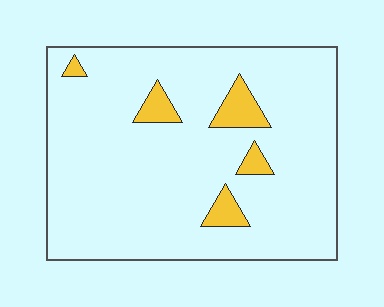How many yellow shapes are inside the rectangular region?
5.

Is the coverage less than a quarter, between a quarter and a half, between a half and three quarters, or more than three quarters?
Less than a quarter.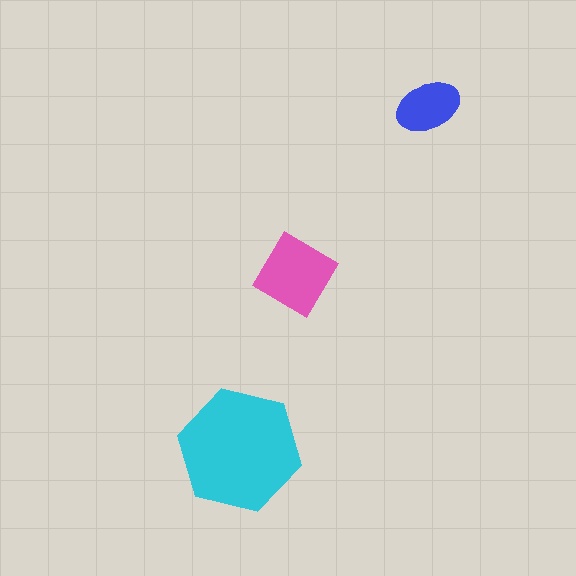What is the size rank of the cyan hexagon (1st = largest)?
1st.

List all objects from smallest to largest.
The blue ellipse, the pink diamond, the cyan hexagon.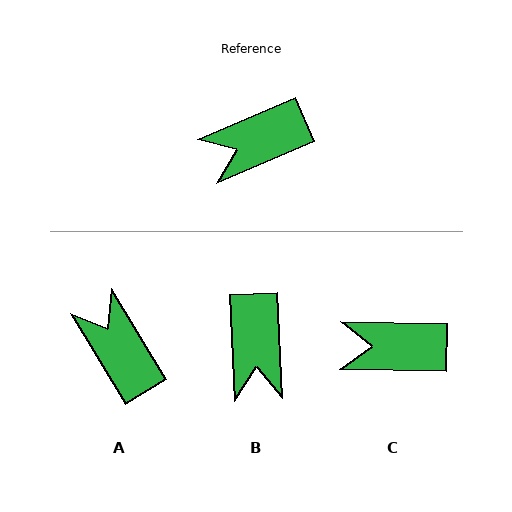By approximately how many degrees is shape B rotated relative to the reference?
Approximately 69 degrees counter-clockwise.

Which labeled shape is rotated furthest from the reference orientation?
A, about 82 degrees away.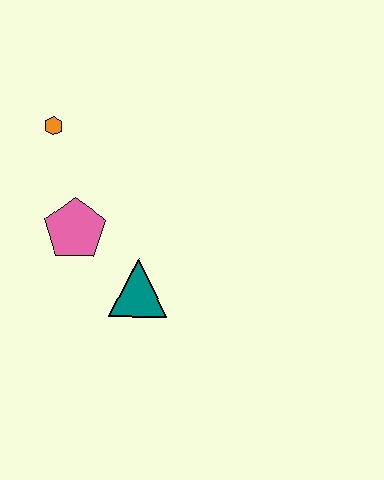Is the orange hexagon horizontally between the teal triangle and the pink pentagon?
No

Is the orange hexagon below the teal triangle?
No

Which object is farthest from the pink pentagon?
The orange hexagon is farthest from the pink pentagon.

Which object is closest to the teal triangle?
The pink pentagon is closest to the teal triangle.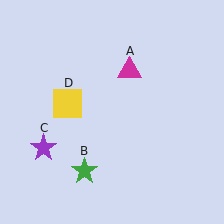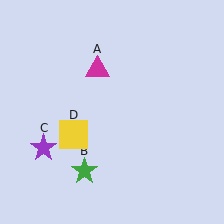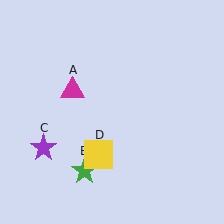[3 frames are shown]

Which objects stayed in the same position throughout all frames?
Green star (object B) and purple star (object C) remained stationary.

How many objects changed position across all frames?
2 objects changed position: magenta triangle (object A), yellow square (object D).